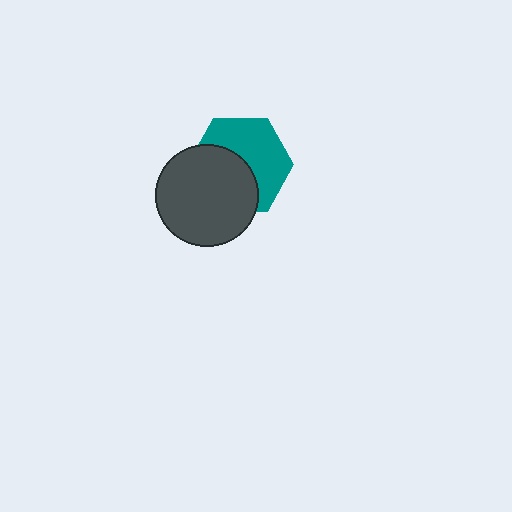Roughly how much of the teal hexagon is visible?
About half of it is visible (roughly 53%).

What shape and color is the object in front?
The object in front is a dark gray circle.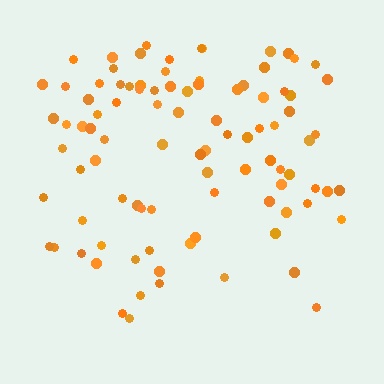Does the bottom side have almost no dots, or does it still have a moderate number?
Still a moderate number, just noticeably fewer than the top.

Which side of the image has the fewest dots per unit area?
The bottom.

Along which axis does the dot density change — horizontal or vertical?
Vertical.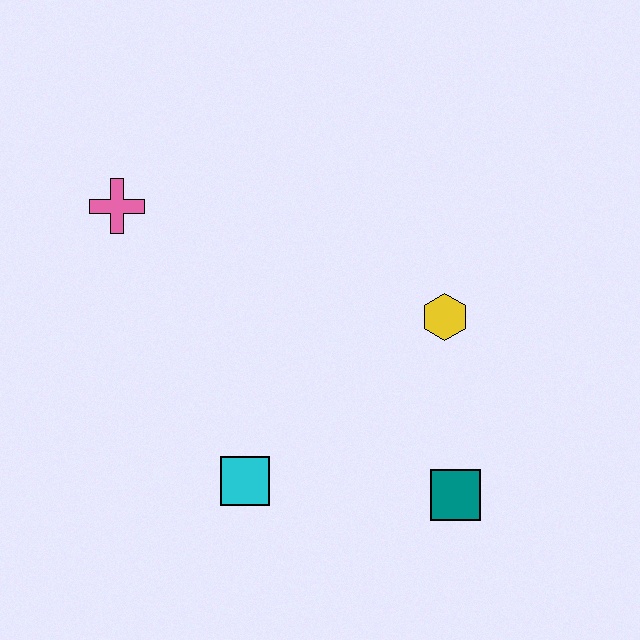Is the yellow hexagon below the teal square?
No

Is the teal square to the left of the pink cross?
No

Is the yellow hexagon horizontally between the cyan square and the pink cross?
No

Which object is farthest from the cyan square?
The pink cross is farthest from the cyan square.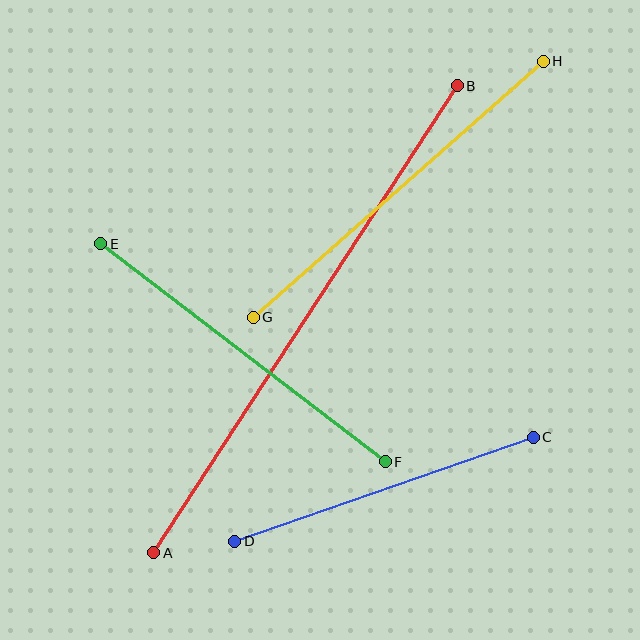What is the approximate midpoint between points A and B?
The midpoint is at approximately (306, 319) pixels.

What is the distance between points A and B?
The distance is approximately 557 pixels.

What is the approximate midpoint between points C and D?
The midpoint is at approximately (384, 489) pixels.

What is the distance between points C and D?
The distance is approximately 316 pixels.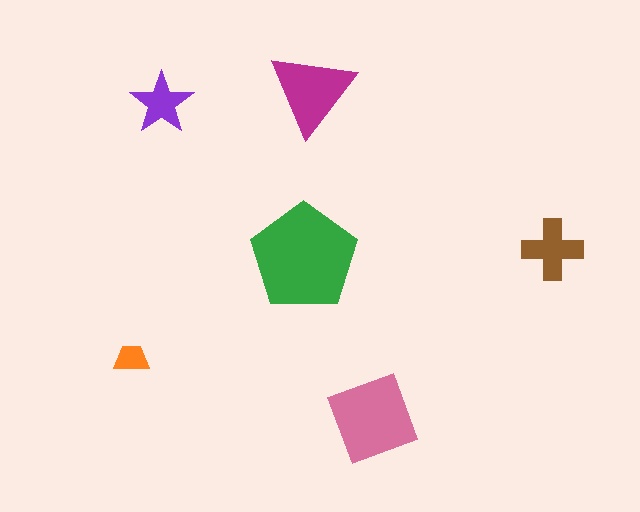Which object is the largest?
The green pentagon.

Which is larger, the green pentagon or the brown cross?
The green pentagon.